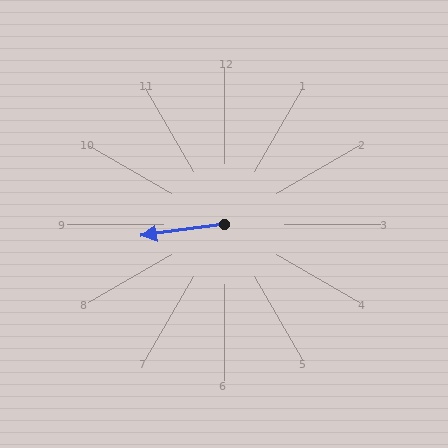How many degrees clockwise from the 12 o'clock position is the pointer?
Approximately 262 degrees.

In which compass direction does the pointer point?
West.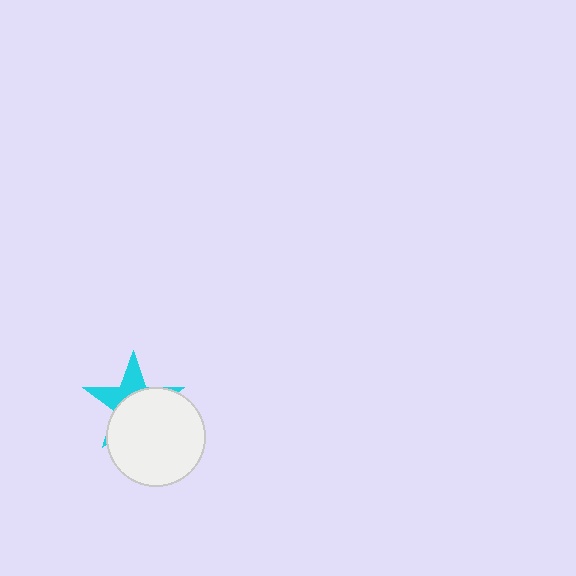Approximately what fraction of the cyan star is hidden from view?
Roughly 64% of the cyan star is hidden behind the white circle.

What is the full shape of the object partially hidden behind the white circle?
The partially hidden object is a cyan star.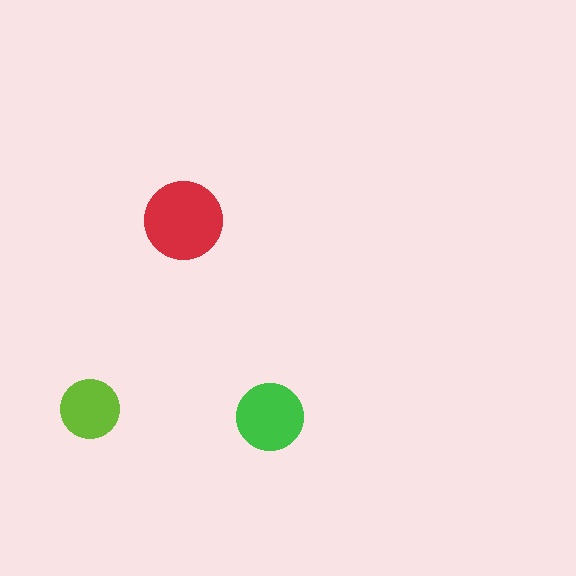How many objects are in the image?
There are 3 objects in the image.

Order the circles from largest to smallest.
the red one, the green one, the lime one.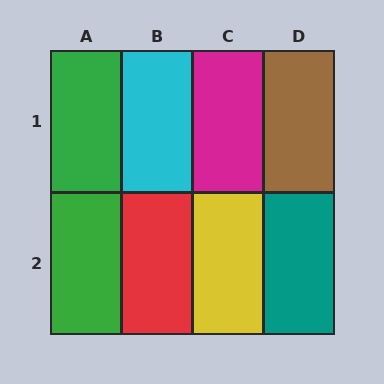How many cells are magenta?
1 cell is magenta.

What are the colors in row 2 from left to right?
Green, red, yellow, teal.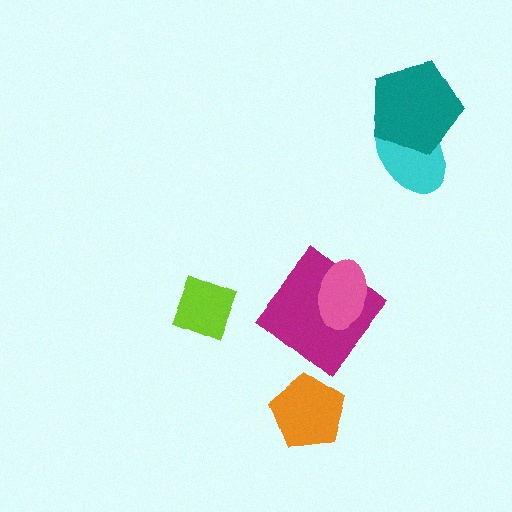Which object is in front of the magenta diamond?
The pink ellipse is in front of the magenta diamond.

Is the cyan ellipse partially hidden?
Yes, it is partially covered by another shape.